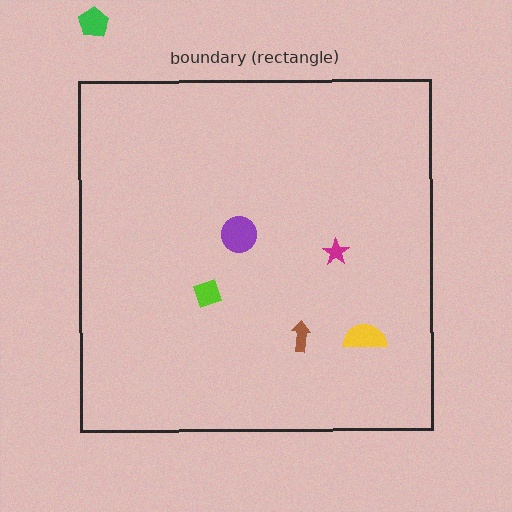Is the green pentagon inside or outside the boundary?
Outside.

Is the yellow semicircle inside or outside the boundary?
Inside.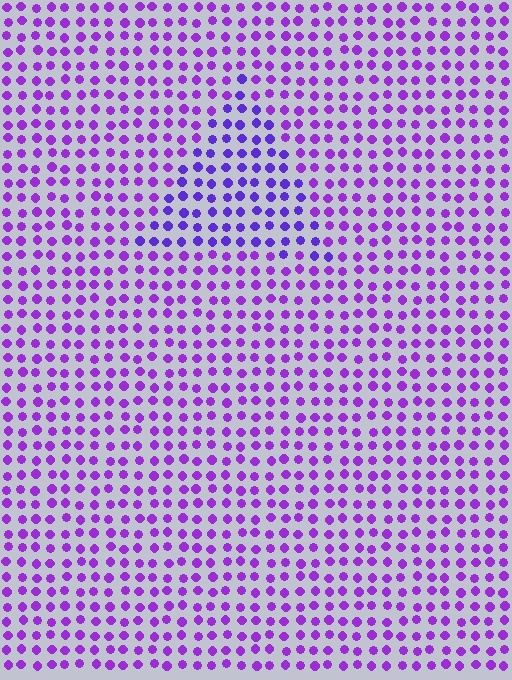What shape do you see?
I see a triangle.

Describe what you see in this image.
The image is filled with small purple elements in a uniform arrangement. A triangle-shaped region is visible where the elements are tinted to a slightly different hue, forming a subtle color boundary.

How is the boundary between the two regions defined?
The boundary is defined purely by a slight shift in hue (about 23 degrees). Spacing, size, and orientation are identical on both sides.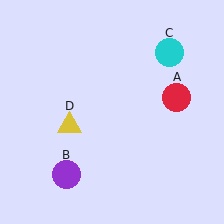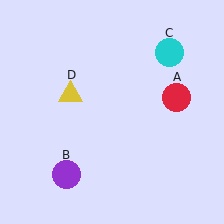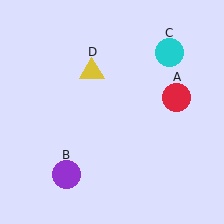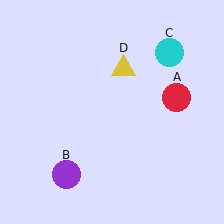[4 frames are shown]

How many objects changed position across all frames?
1 object changed position: yellow triangle (object D).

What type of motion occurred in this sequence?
The yellow triangle (object D) rotated clockwise around the center of the scene.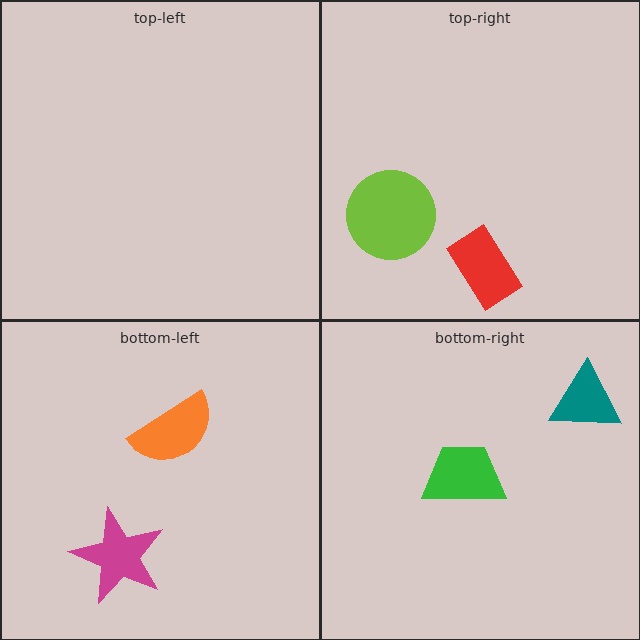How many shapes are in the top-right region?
2.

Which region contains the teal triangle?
The bottom-right region.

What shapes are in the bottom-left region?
The magenta star, the orange semicircle.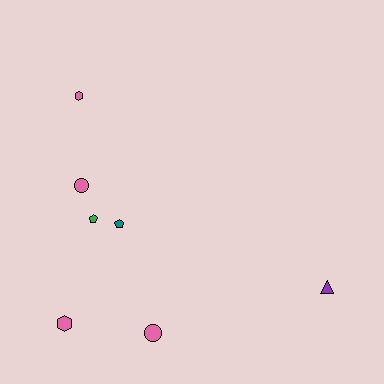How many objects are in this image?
There are 7 objects.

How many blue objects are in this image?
There are no blue objects.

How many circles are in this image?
There are 2 circles.